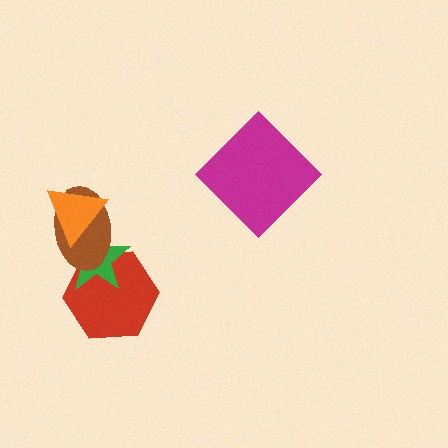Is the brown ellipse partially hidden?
Yes, it is partially covered by another shape.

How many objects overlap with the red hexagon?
2 objects overlap with the red hexagon.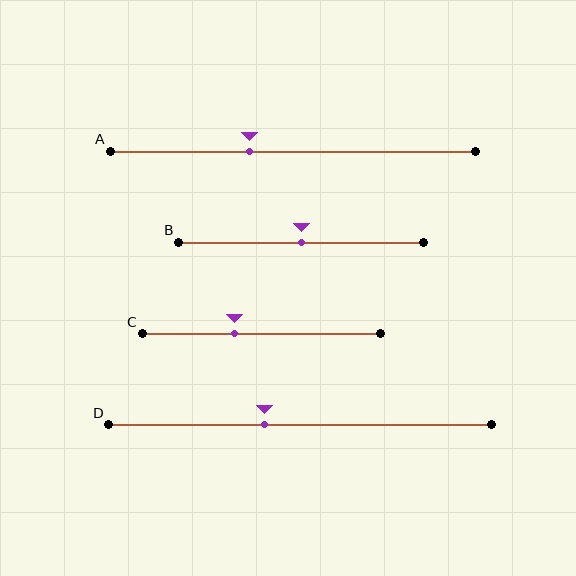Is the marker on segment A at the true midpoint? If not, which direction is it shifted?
No, the marker on segment A is shifted to the left by about 12% of the segment length.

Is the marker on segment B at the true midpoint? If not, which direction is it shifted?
Yes, the marker on segment B is at the true midpoint.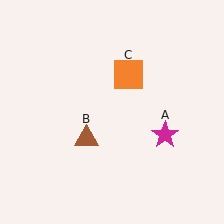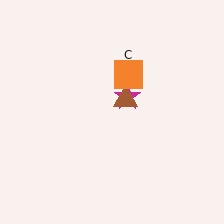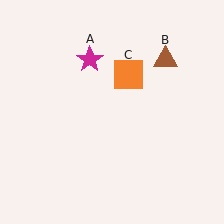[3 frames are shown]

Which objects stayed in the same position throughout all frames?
Orange square (object C) remained stationary.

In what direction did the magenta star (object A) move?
The magenta star (object A) moved up and to the left.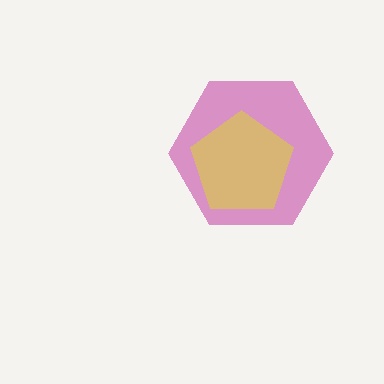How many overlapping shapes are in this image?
There are 2 overlapping shapes in the image.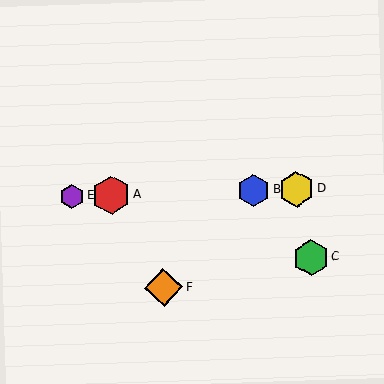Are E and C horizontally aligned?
No, E is at y≈196 and C is at y≈258.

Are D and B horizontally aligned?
Yes, both are at y≈189.